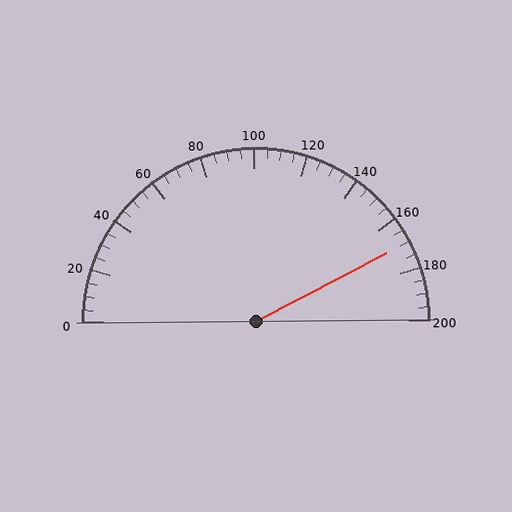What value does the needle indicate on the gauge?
The needle indicates approximately 170.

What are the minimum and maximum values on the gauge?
The gauge ranges from 0 to 200.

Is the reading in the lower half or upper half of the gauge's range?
The reading is in the upper half of the range (0 to 200).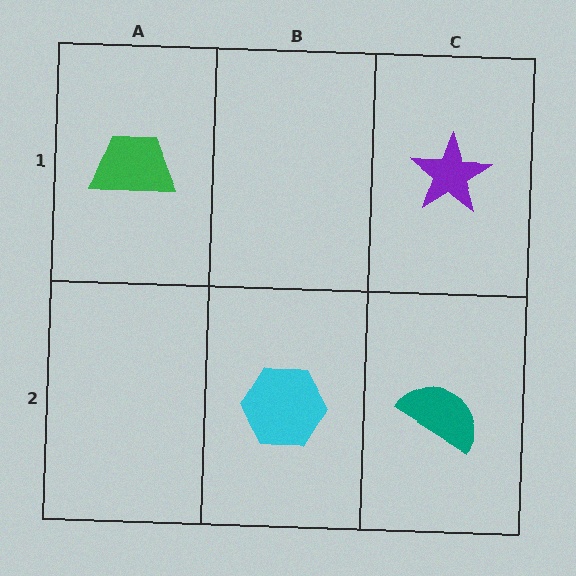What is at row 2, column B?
A cyan hexagon.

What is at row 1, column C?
A purple star.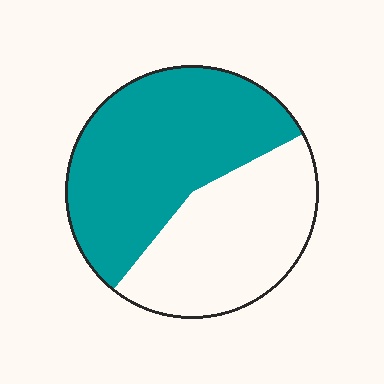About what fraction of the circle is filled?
About three fifths (3/5).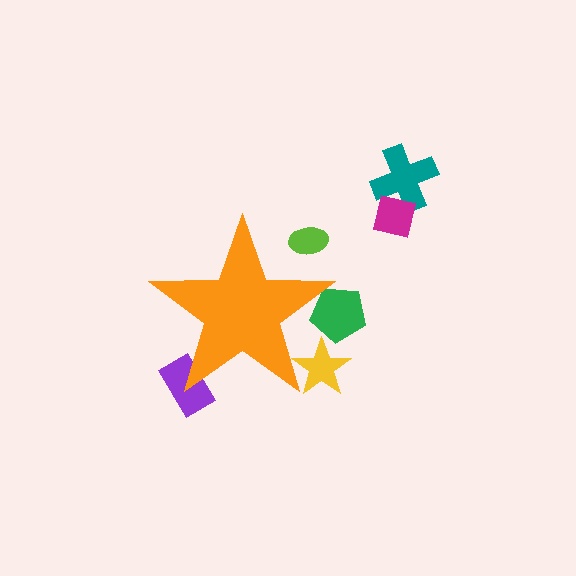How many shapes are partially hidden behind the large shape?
4 shapes are partially hidden.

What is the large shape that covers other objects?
An orange star.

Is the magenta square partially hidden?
No, the magenta square is fully visible.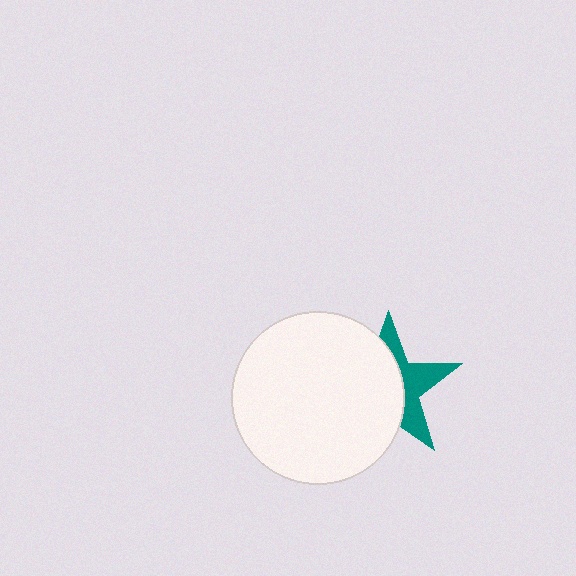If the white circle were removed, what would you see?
You would see the complete teal star.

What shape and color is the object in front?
The object in front is a white circle.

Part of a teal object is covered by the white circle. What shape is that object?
It is a star.